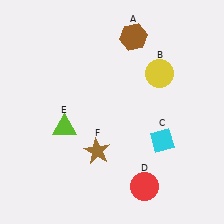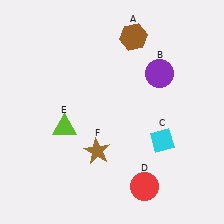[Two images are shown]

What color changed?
The circle (B) changed from yellow in Image 1 to purple in Image 2.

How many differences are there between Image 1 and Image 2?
There is 1 difference between the two images.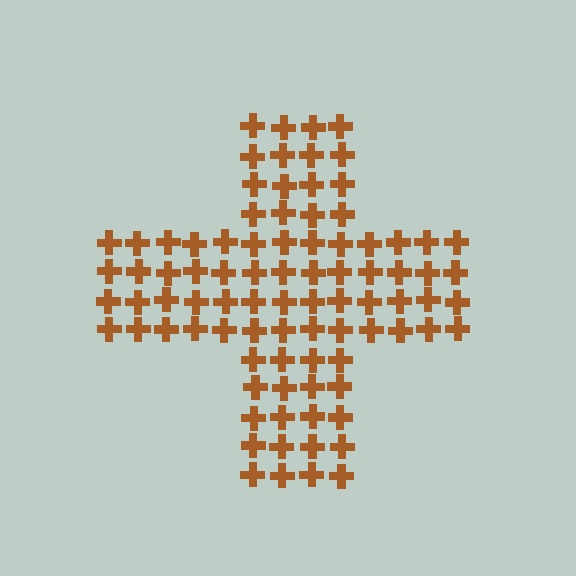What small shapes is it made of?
It is made of small crosses.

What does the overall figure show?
The overall figure shows a cross.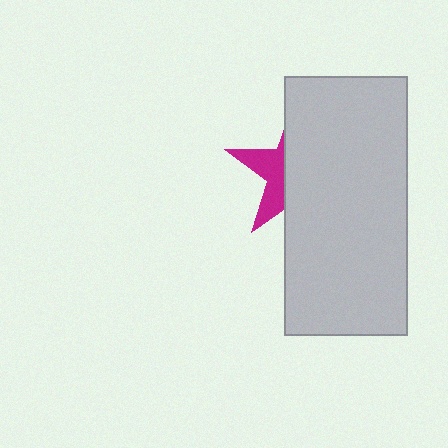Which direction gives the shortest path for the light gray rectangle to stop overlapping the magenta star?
Moving right gives the shortest separation.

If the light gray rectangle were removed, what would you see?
You would see the complete magenta star.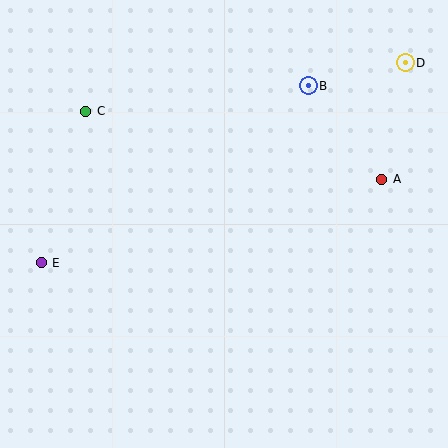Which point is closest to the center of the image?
Point B at (308, 86) is closest to the center.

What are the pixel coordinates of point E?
Point E is at (41, 263).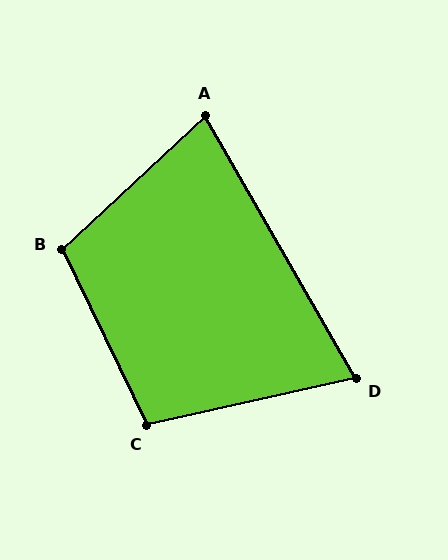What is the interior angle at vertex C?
Approximately 103 degrees (obtuse).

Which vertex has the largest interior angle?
B, at approximately 107 degrees.